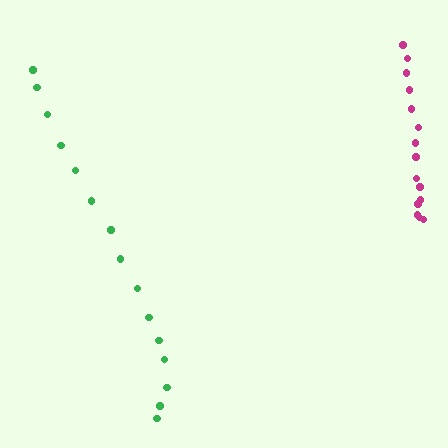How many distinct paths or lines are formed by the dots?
There are 2 distinct paths.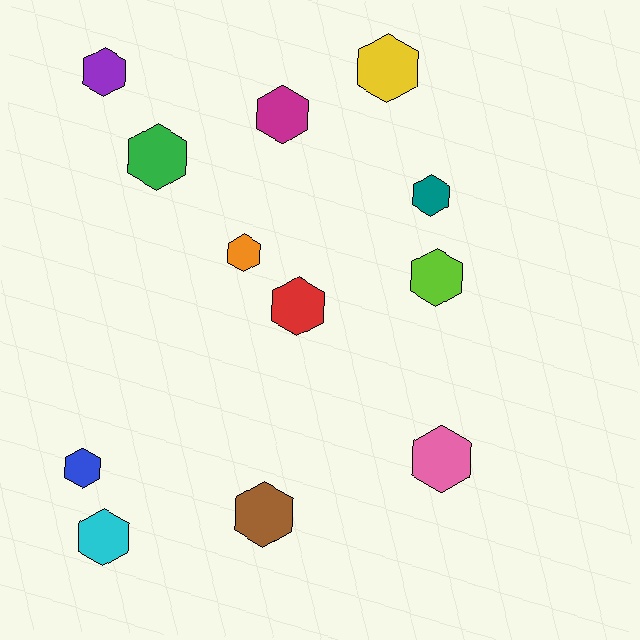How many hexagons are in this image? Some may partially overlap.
There are 12 hexagons.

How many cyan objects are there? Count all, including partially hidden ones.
There is 1 cyan object.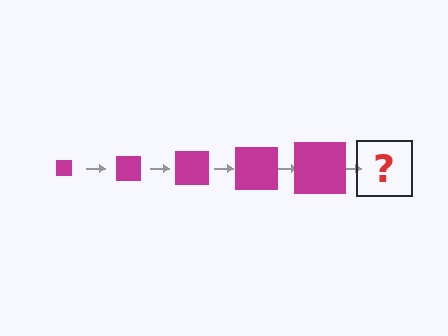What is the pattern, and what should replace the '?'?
The pattern is that the square gets progressively larger each step. The '?' should be a magenta square, larger than the previous one.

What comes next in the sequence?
The next element should be a magenta square, larger than the previous one.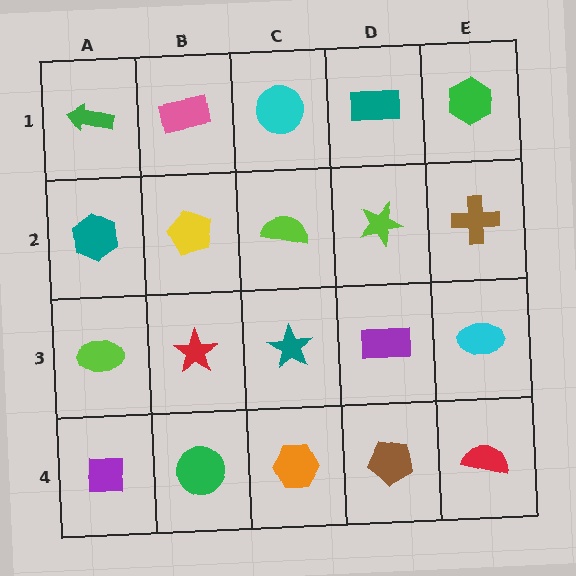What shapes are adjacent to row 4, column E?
A cyan ellipse (row 3, column E), a brown pentagon (row 4, column D).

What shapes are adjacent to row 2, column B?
A pink rectangle (row 1, column B), a red star (row 3, column B), a teal hexagon (row 2, column A), a lime semicircle (row 2, column C).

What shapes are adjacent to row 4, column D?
A purple rectangle (row 3, column D), an orange hexagon (row 4, column C), a red semicircle (row 4, column E).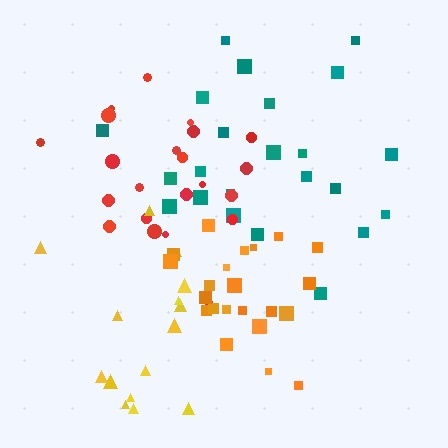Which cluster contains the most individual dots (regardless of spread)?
Teal (23).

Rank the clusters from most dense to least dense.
orange, red, teal, yellow.